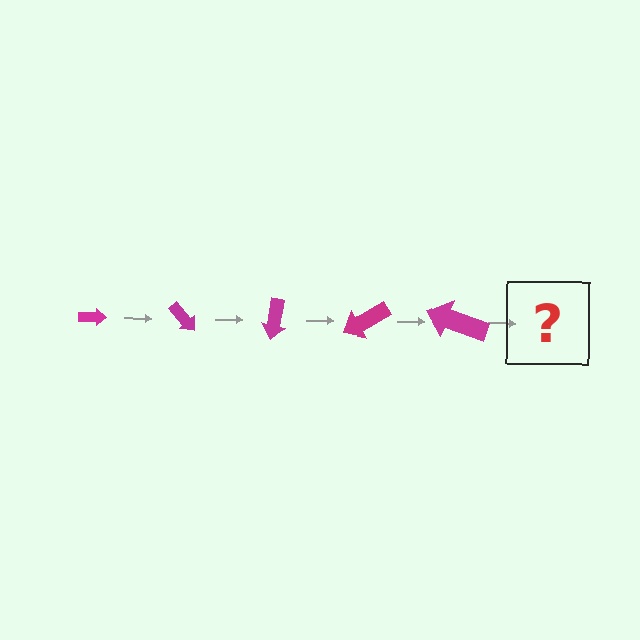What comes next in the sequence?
The next element should be an arrow, larger than the previous one and rotated 250 degrees from the start.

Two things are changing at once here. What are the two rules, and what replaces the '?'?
The two rules are that the arrow grows larger each step and it rotates 50 degrees each step. The '?' should be an arrow, larger than the previous one and rotated 250 degrees from the start.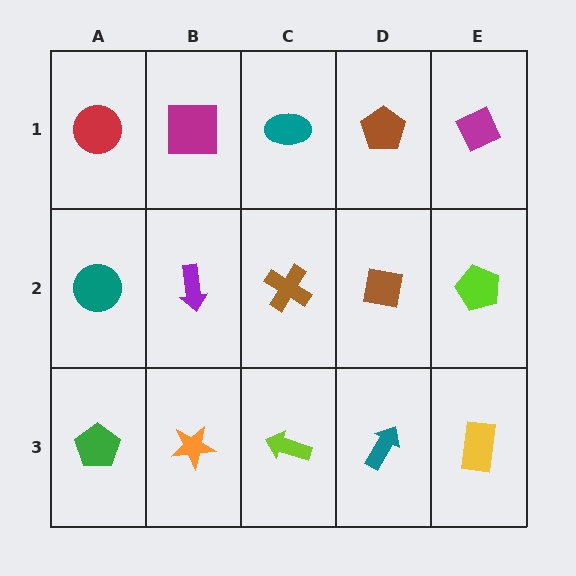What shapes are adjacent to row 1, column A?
A teal circle (row 2, column A), a magenta square (row 1, column B).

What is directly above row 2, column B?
A magenta square.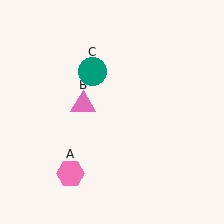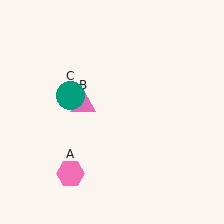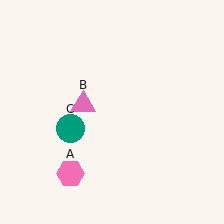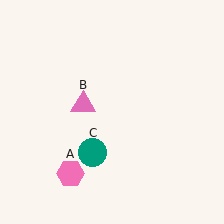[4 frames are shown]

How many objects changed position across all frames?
1 object changed position: teal circle (object C).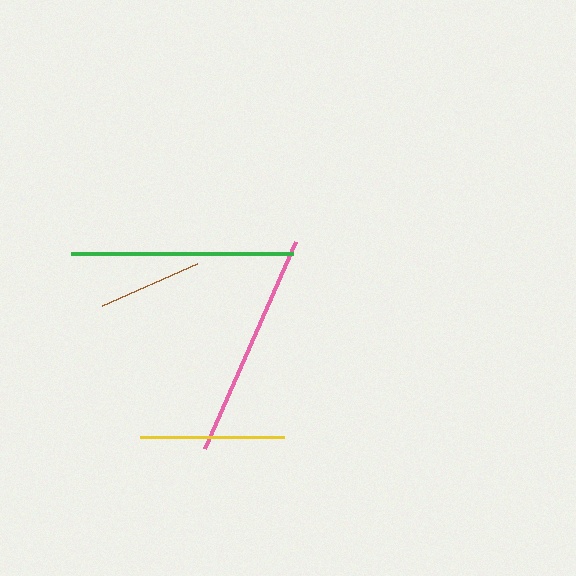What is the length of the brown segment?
The brown segment is approximately 103 pixels long.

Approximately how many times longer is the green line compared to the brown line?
The green line is approximately 2.1 times the length of the brown line.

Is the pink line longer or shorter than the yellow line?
The pink line is longer than the yellow line.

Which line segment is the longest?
The pink line is the longest at approximately 226 pixels.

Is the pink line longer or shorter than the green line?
The pink line is longer than the green line.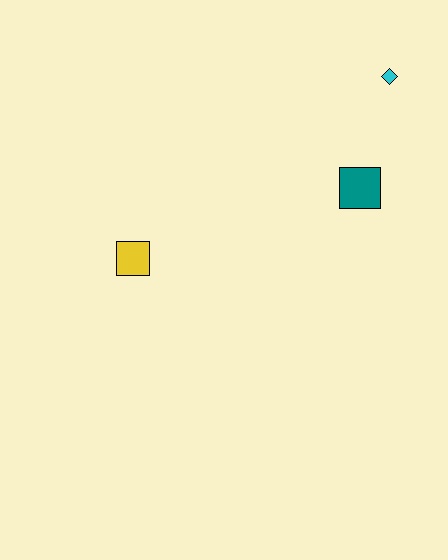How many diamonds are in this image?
There is 1 diamond.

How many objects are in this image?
There are 3 objects.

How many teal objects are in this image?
There is 1 teal object.